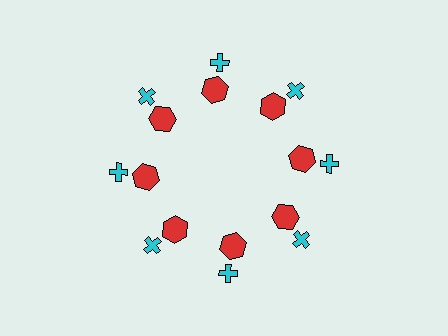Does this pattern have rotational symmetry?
Yes, this pattern has 8-fold rotational symmetry. It looks the same after rotating 45 degrees around the center.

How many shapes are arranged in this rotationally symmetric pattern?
There are 16 shapes, arranged in 8 groups of 2.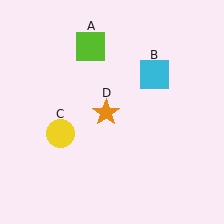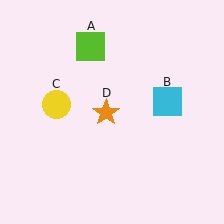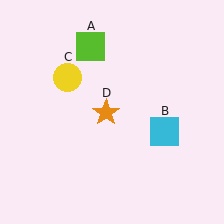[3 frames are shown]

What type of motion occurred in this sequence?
The cyan square (object B), yellow circle (object C) rotated clockwise around the center of the scene.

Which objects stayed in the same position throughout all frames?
Lime square (object A) and orange star (object D) remained stationary.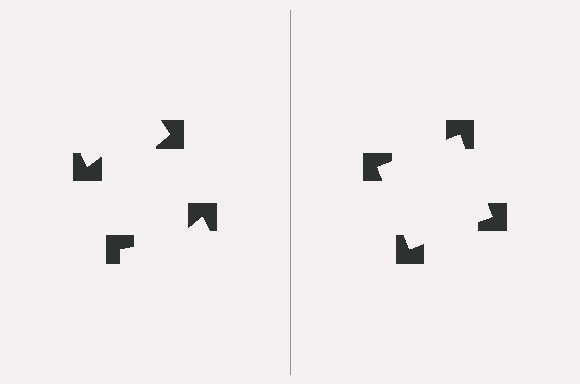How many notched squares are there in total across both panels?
8 — 4 on each side.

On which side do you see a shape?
An illusory square appears on the right side. On the left side the wedge cuts are rotated, so no coherent shape forms.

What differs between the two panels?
The notched squares are positioned identically on both sides; only the wedge orientations differ. On the right they align to a square; on the left they are misaligned.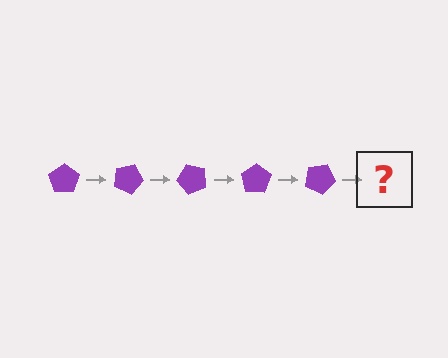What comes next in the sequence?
The next element should be a purple pentagon rotated 125 degrees.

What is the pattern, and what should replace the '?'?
The pattern is that the pentagon rotates 25 degrees each step. The '?' should be a purple pentagon rotated 125 degrees.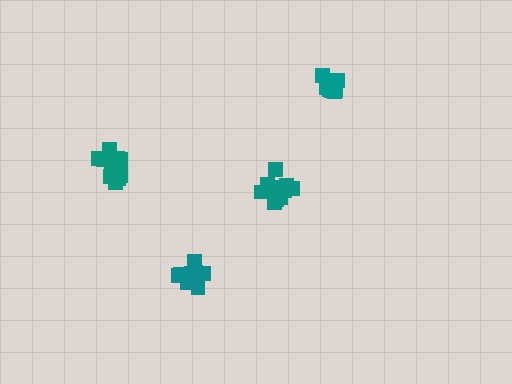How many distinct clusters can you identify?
There are 4 distinct clusters.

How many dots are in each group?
Group 1: 11 dots, Group 2: 15 dots, Group 3: 12 dots, Group 4: 10 dots (48 total).